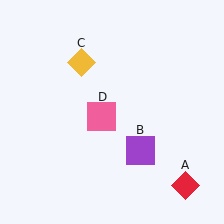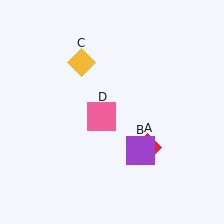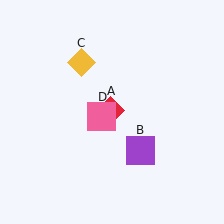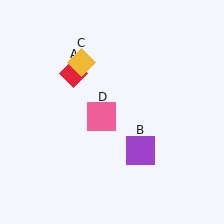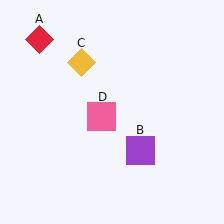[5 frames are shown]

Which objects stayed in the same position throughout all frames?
Purple square (object B) and yellow diamond (object C) and pink square (object D) remained stationary.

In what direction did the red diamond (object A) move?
The red diamond (object A) moved up and to the left.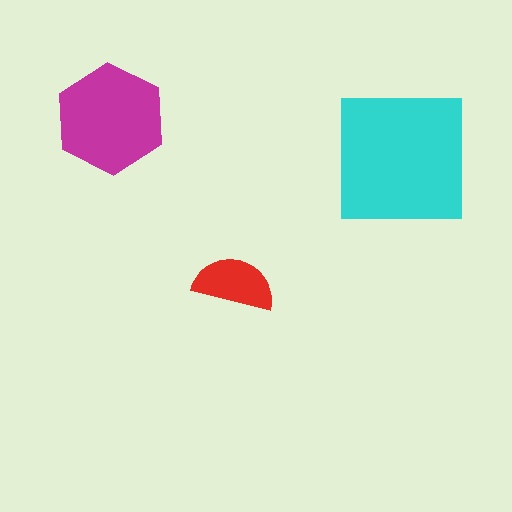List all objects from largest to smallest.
The cyan square, the magenta hexagon, the red semicircle.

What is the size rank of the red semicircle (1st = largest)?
3rd.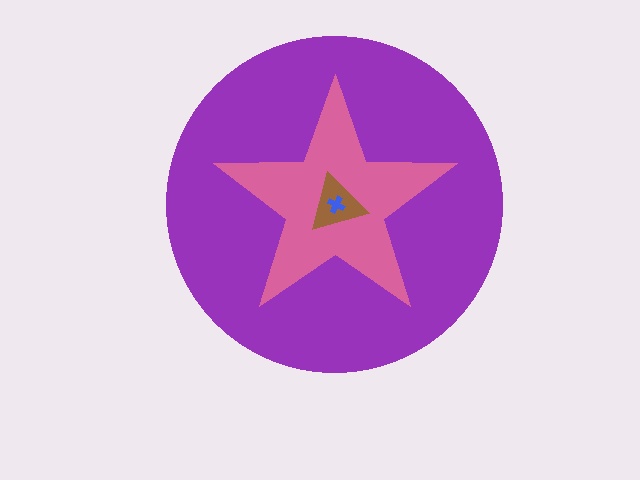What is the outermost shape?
The purple circle.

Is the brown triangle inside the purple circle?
Yes.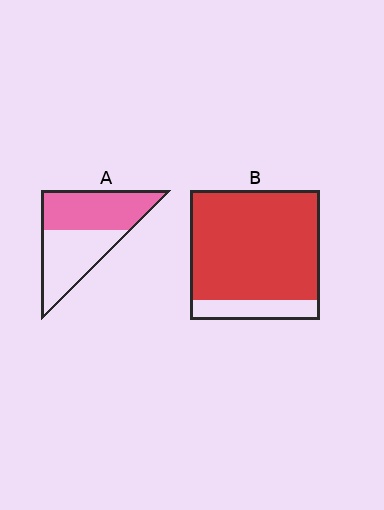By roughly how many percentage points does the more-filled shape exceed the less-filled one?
By roughly 35 percentage points (B over A).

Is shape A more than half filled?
Roughly half.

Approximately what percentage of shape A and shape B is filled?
A is approximately 50% and B is approximately 85%.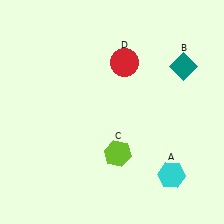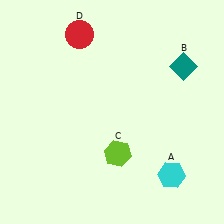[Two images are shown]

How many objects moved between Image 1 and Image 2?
1 object moved between the two images.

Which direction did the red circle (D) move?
The red circle (D) moved left.